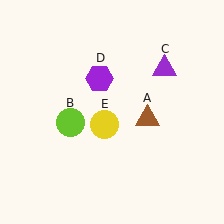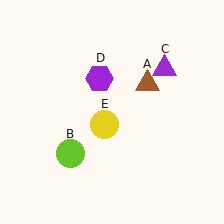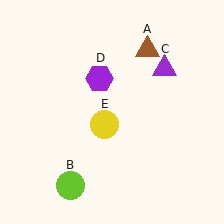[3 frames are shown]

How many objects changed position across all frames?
2 objects changed position: brown triangle (object A), lime circle (object B).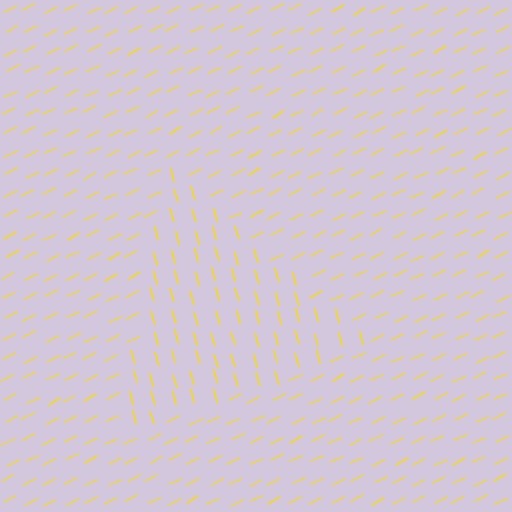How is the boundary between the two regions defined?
The boundary is defined purely by a change in line orientation (approximately 80 degrees difference). All lines are the same color and thickness.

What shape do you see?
I see a triangle.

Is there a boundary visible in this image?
Yes, there is a texture boundary formed by a change in line orientation.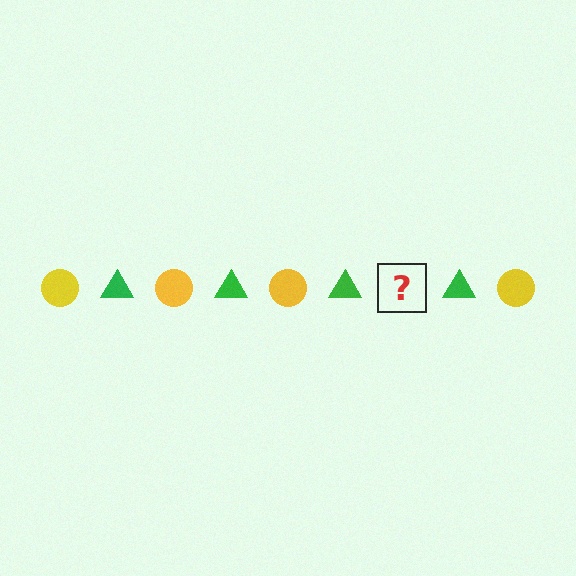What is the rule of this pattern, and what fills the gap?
The rule is that the pattern alternates between yellow circle and green triangle. The gap should be filled with a yellow circle.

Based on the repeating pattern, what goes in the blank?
The blank should be a yellow circle.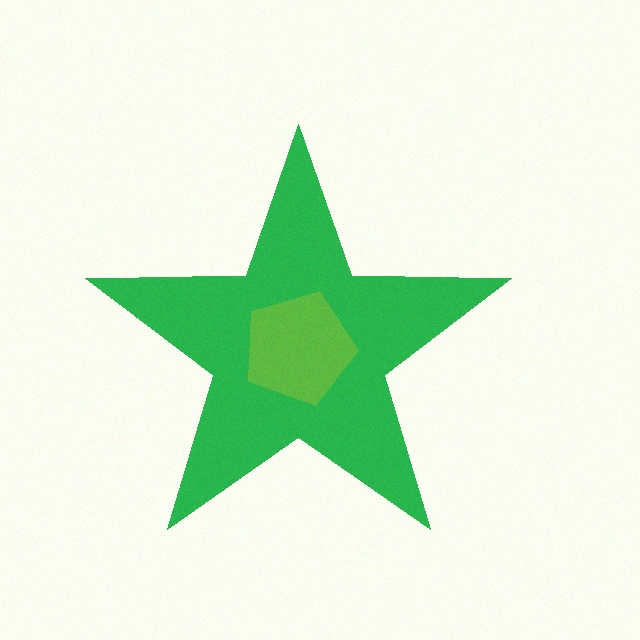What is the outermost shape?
The green star.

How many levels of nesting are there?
2.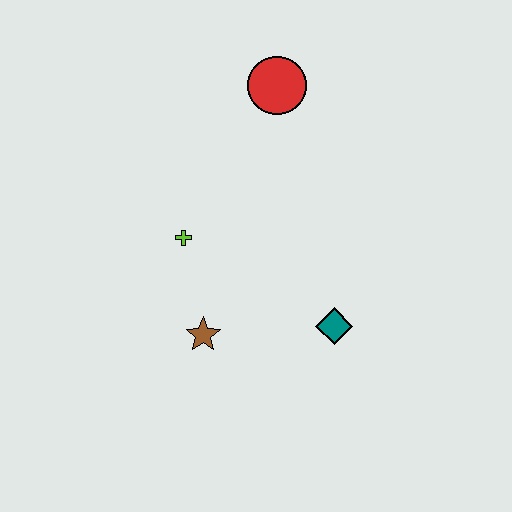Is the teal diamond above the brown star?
Yes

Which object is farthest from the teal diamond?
The red circle is farthest from the teal diamond.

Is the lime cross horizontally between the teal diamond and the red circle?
No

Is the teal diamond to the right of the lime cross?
Yes